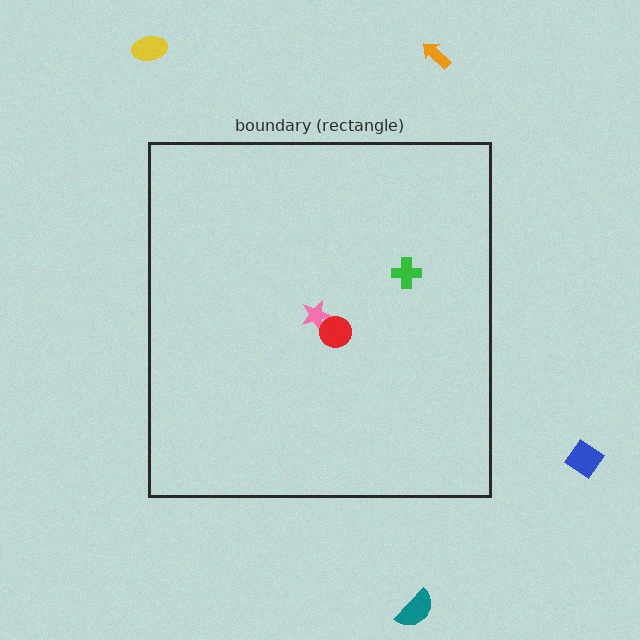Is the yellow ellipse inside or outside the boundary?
Outside.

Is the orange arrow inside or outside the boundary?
Outside.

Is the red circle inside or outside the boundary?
Inside.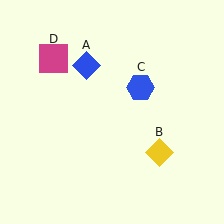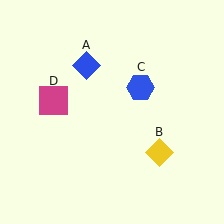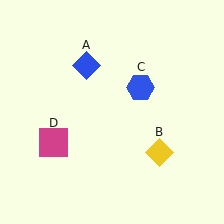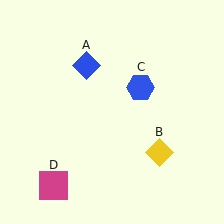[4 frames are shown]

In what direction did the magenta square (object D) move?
The magenta square (object D) moved down.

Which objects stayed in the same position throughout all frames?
Blue diamond (object A) and yellow diamond (object B) and blue hexagon (object C) remained stationary.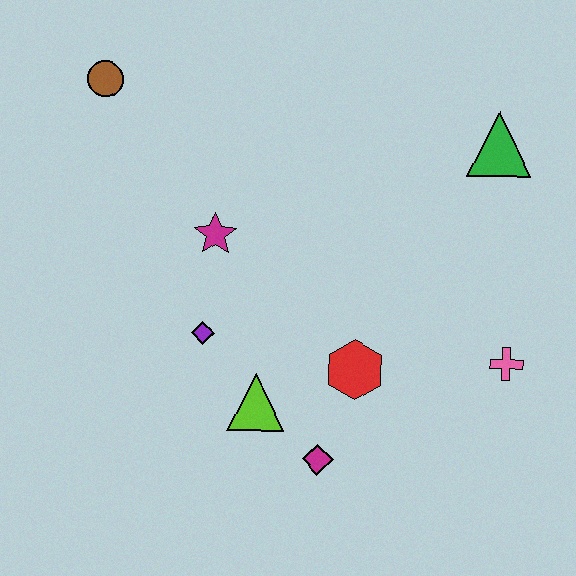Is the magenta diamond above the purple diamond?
No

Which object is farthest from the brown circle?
The pink cross is farthest from the brown circle.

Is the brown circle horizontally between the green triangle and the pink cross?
No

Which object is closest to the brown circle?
The magenta star is closest to the brown circle.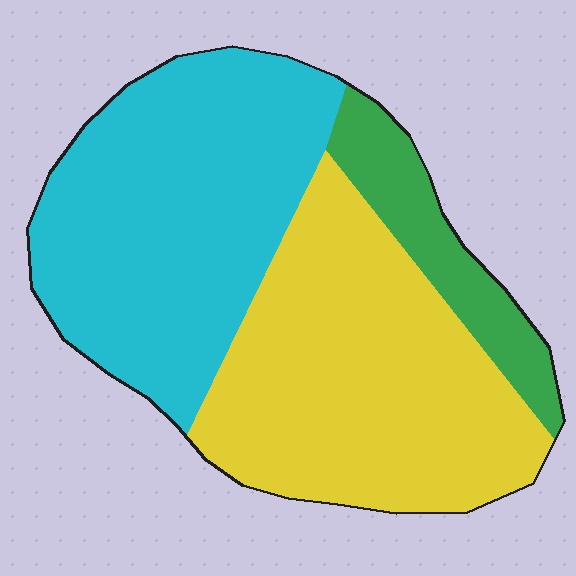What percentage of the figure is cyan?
Cyan takes up about two fifths (2/5) of the figure.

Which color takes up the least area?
Green, at roughly 15%.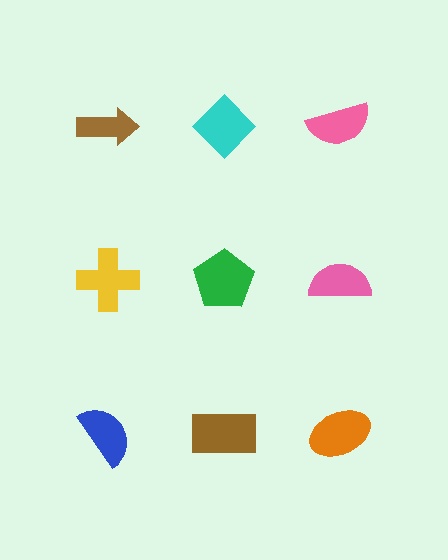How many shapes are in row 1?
3 shapes.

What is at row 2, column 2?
A green pentagon.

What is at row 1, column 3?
A pink semicircle.